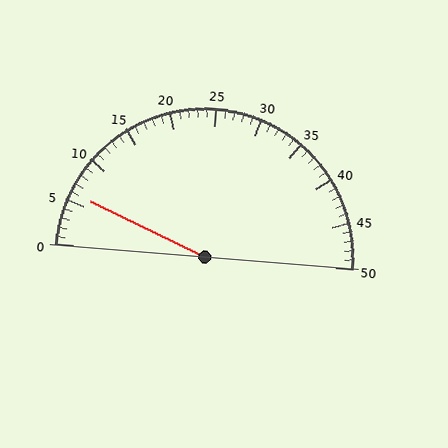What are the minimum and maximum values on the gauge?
The gauge ranges from 0 to 50.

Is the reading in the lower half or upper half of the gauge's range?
The reading is in the lower half of the range (0 to 50).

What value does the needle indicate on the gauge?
The needle indicates approximately 6.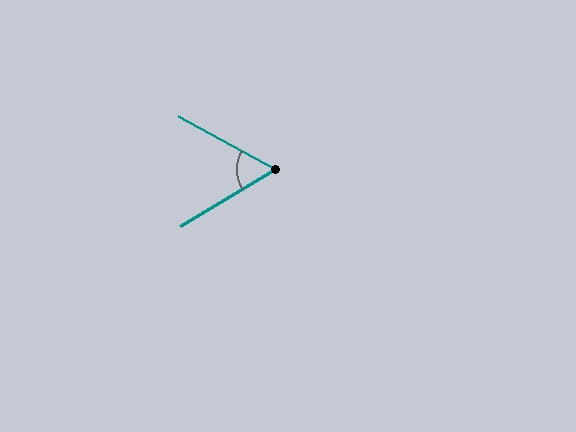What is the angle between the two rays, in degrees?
Approximately 60 degrees.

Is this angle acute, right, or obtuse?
It is acute.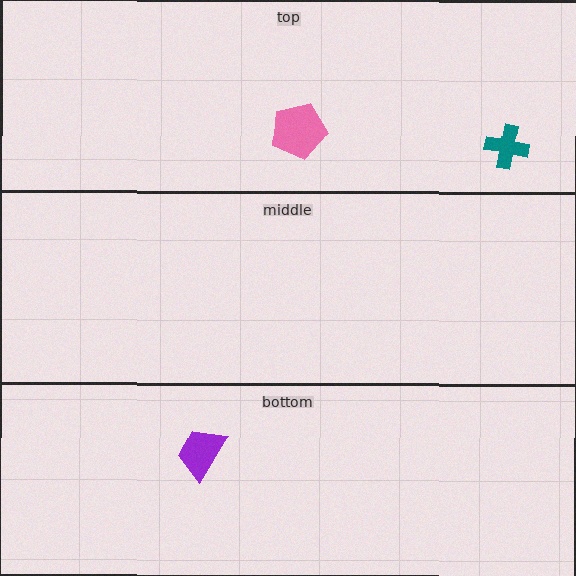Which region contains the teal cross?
The top region.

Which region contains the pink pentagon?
The top region.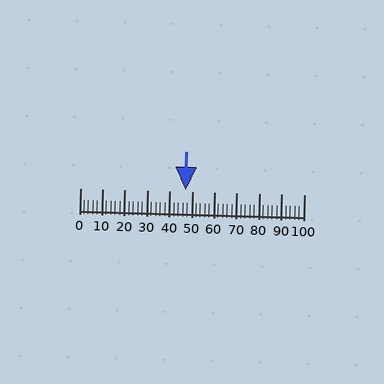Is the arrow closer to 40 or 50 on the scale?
The arrow is closer to 50.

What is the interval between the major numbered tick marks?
The major tick marks are spaced 10 units apart.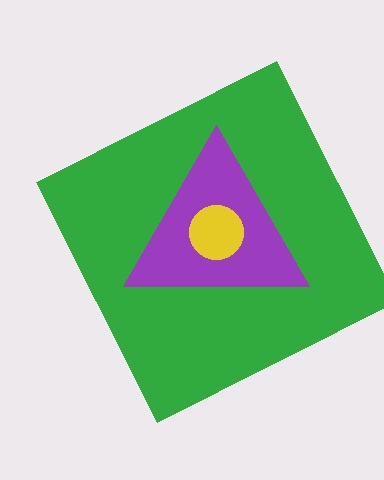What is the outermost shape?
The green square.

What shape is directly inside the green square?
The purple triangle.